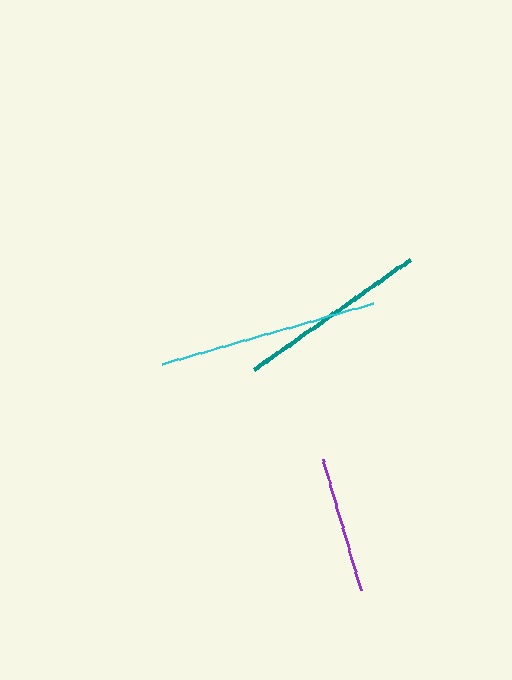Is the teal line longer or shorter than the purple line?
The teal line is longer than the purple line.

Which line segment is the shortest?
The purple line is the shortest at approximately 137 pixels.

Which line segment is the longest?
The cyan line is the longest at approximately 220 pixels.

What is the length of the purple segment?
The purple segment is approximately 137 pixels long.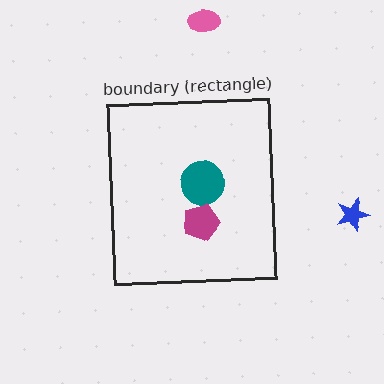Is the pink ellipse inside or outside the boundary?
Outside.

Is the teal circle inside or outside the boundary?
Inside.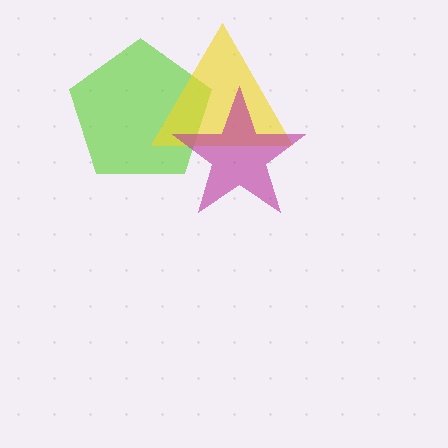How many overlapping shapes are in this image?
There are 3 overlapping shapes in the image.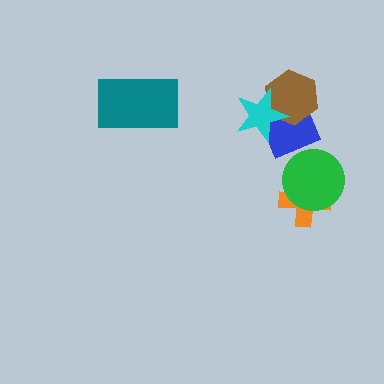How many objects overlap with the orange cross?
1 object overlaps with the orange cross.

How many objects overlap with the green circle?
2 objects overlap with the green circle.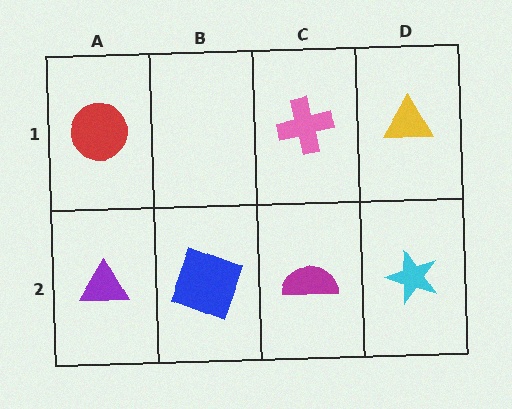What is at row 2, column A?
A purple triangle.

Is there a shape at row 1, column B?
No, that cell is empty.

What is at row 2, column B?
A blue square.